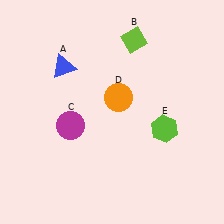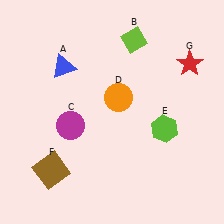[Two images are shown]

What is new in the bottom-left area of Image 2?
A brown square (F) was added in the bottom-left area of Image 2.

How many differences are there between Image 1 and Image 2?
There are 2 differences between the two images.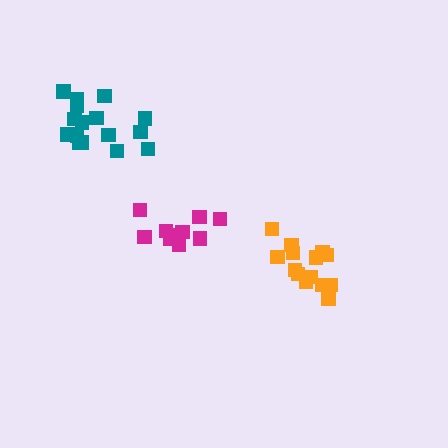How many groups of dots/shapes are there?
There are 3 groups.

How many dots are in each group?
Group 1: 10 dots, Group 2: 14 dots, Group 3: 16 dots (40 total).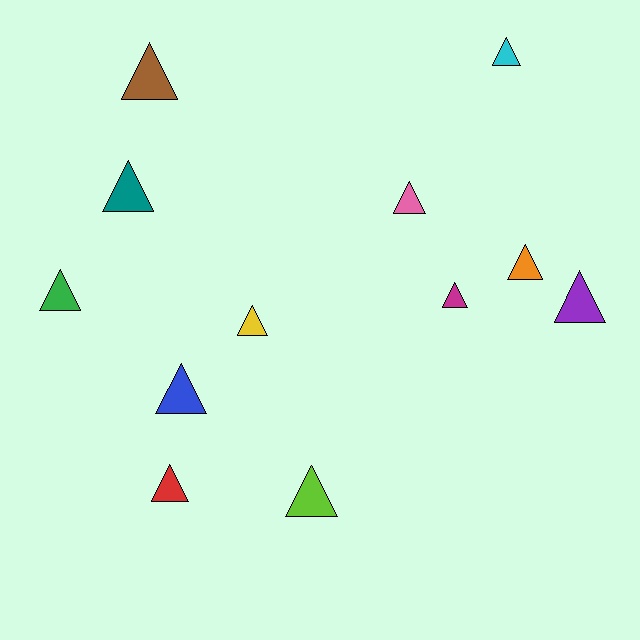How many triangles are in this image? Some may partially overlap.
There are 12 triangles.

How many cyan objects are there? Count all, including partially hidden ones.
There is 1 cyan object.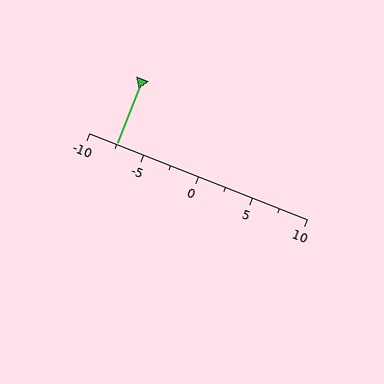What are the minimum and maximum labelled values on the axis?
The axis runs from -10 to 10.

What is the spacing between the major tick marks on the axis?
The major ticks are spaced 5 apart.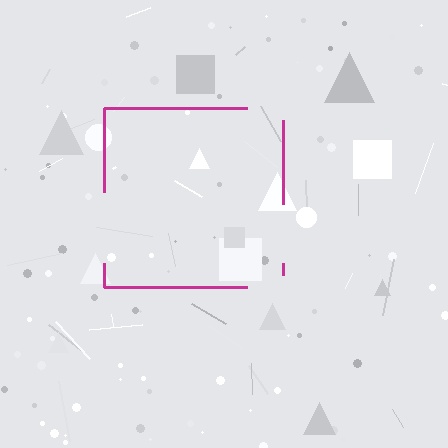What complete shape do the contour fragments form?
The contour fragments form a square.